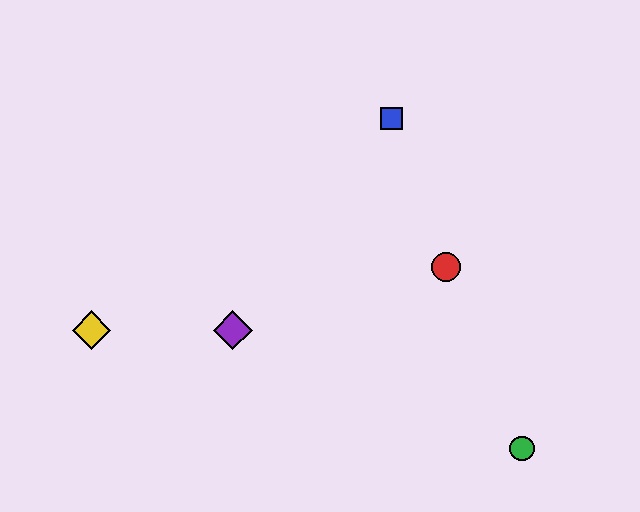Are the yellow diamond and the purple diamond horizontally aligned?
Yes, both are at y≈330.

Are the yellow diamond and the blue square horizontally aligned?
No, the yellow diamond is at y≈330 and the blue square is at y≈119.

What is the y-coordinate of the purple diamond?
The purple diamond is at y≈330.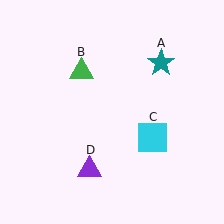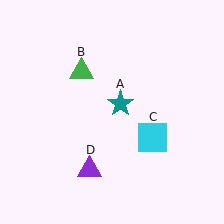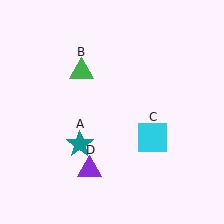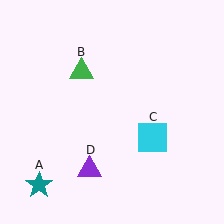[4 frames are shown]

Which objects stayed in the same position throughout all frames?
Green triangle (object B) and cyan square (object C) and purple triangle (object D) remained stationary.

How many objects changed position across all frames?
1 object changed position: teal star (object A).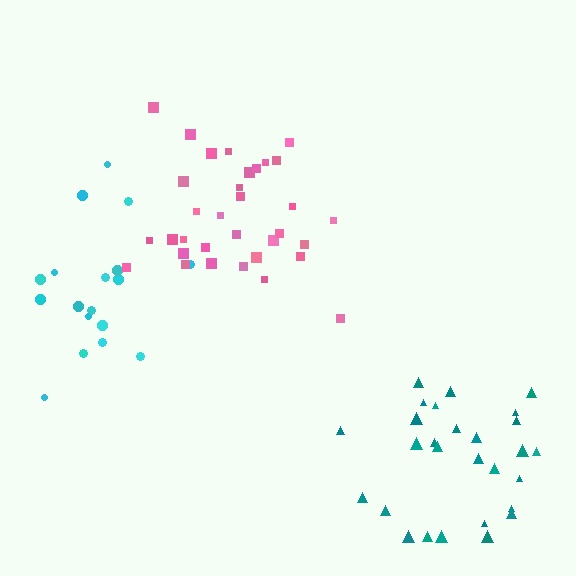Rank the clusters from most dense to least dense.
pink, teal, cyan.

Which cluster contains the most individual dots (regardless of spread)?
Pink (33).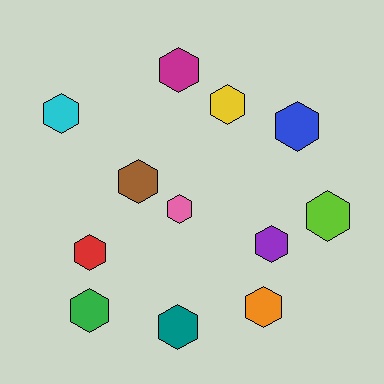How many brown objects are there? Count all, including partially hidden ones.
There is 1 brown object.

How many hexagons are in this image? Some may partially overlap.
There are 12 hexagons.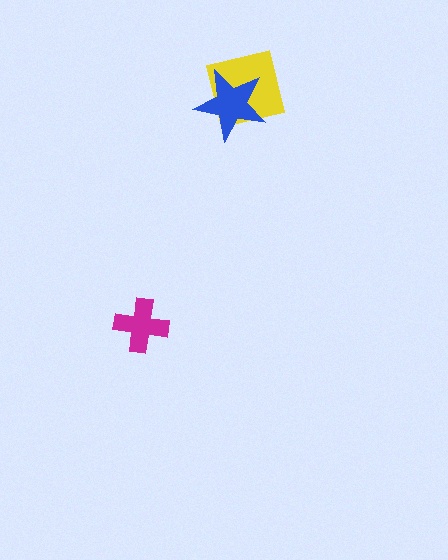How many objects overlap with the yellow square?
1 object overlaps with the yellow square.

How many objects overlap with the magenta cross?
0 objects overlap with the magenta cross.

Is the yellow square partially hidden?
Yes, it is partially covered by another shape.